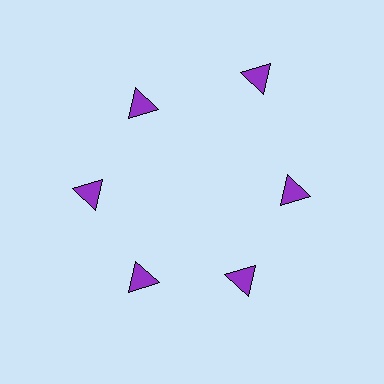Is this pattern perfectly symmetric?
No. The 6 purple triangles are arranged in a ring, but one element near the 1 o'clock position is pushed outward from the center, breaking the 6-fold rotational symmetry.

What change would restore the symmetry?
The symmetry would be restored by moving it inward, back onto the ring so that all 6 triangles sit at equal angles and equal distance from the center.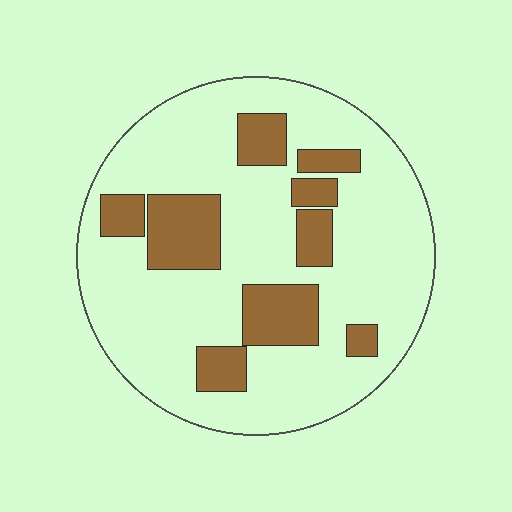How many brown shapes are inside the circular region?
9.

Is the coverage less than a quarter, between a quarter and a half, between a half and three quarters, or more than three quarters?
Less than a quarter.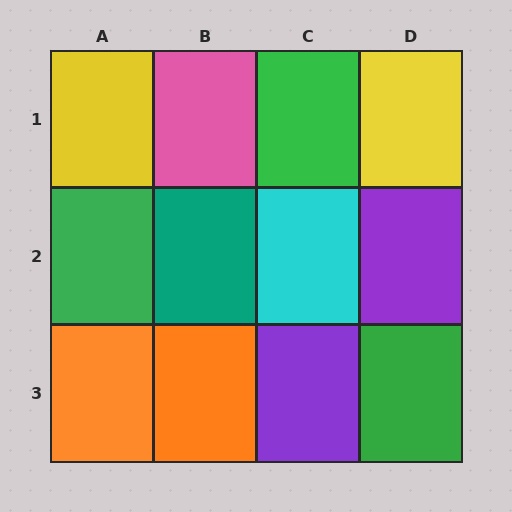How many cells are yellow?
2 cells are yellow.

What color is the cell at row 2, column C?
Cyan.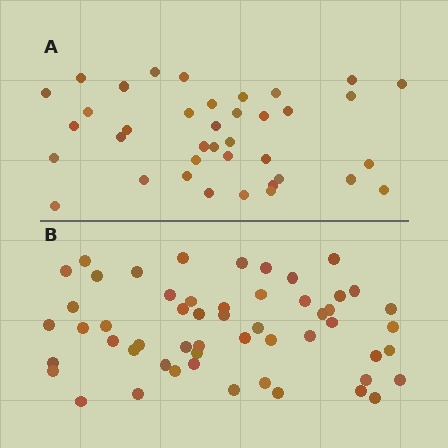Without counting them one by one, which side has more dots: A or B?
Region B (the bottom region) has more dots.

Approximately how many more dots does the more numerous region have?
Region B has approximately 15 more dots than region A.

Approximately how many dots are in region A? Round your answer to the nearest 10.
About 40 dots. (The exact count is 38, which rounds to 40.)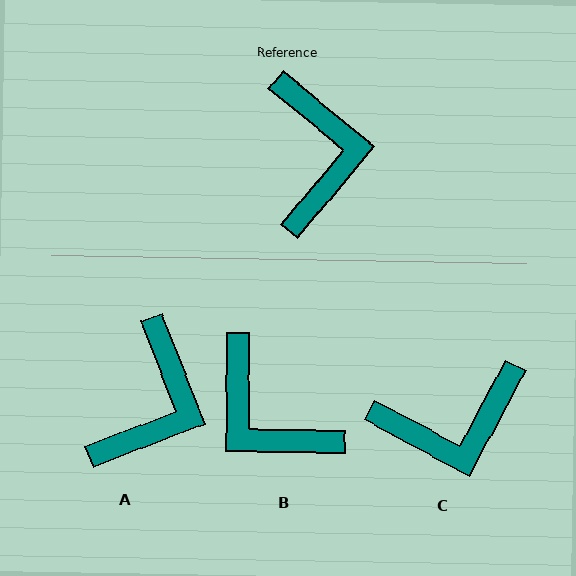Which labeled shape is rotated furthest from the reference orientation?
B, about 141 degrees away.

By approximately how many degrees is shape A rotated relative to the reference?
Approximately 29 degrees clockwise.